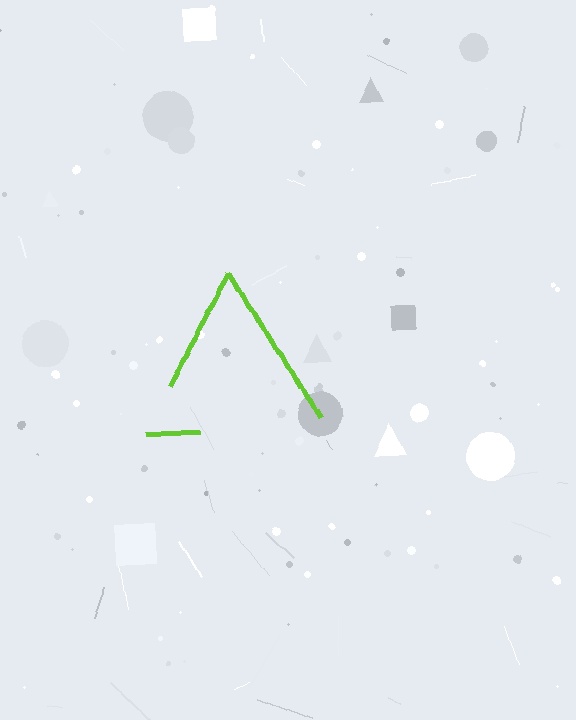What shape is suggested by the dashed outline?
The dashed outline suggests a triangle.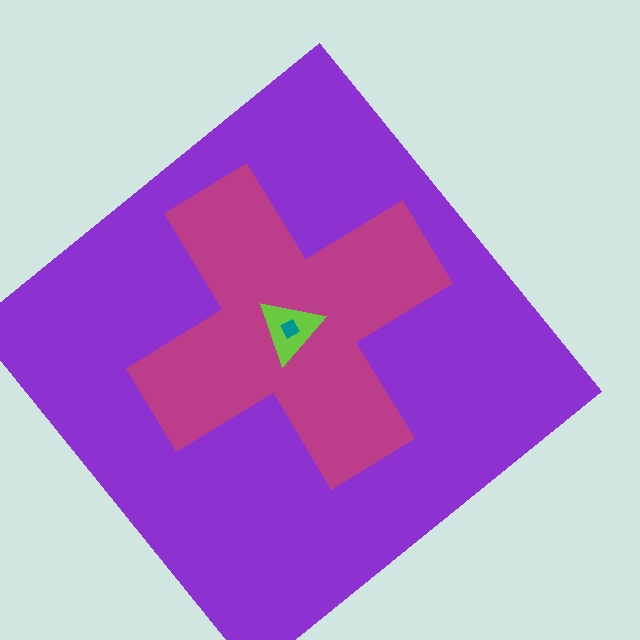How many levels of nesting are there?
4.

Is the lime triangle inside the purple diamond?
Yes.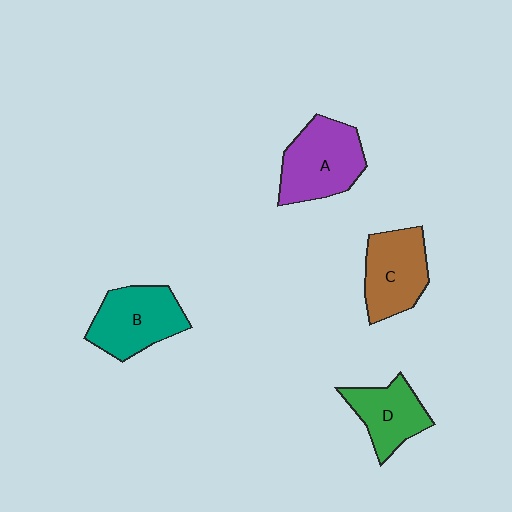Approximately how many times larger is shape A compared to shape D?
Approximately 1.4 times.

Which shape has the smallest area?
Shape D (green).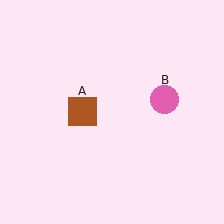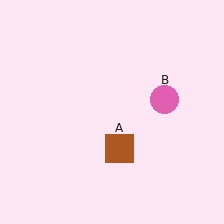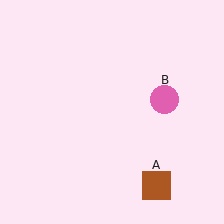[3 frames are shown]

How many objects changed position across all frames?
1 object changed position: brown square (object A).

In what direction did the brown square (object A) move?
The brown square (object A) moved down and to the right.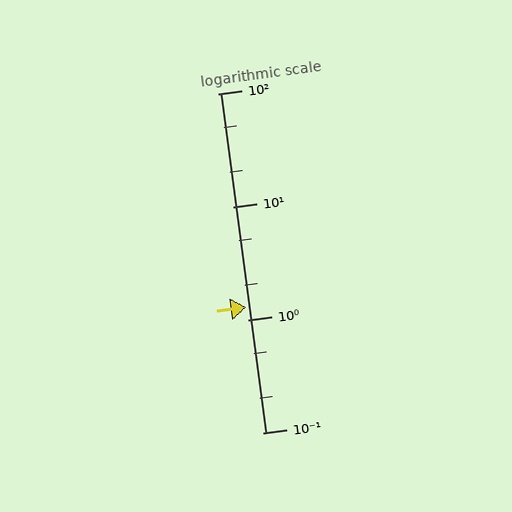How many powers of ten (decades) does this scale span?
The scale spans 3 decades, from 0.1 to 100.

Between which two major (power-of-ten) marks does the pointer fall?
The pointer is between 1 and 10.